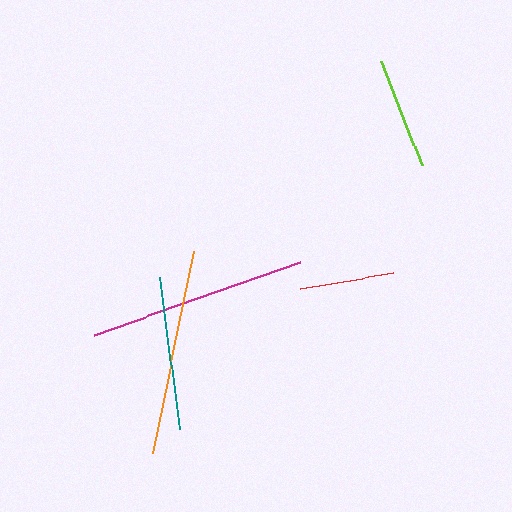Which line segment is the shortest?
The red line is the shortest at approximately 94 pixels.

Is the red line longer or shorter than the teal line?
The teal line is longer than the red line.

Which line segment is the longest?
The magenta line is the longest at approximately 219 pixels.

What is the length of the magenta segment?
The magenta segment is approximately 219 pixels long.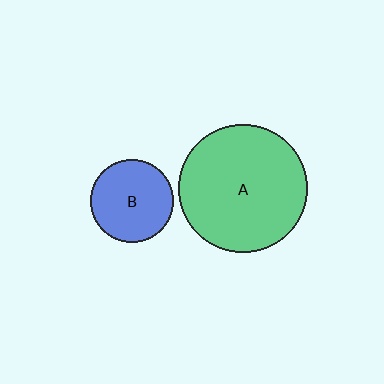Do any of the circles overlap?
No, none of the circles overlap.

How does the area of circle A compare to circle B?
Approximately 2.4 times.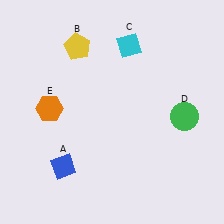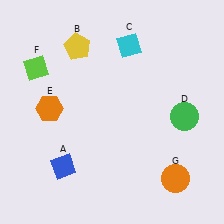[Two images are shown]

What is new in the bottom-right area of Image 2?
An orange circle (G) was added in the bottom-right area of Image 2.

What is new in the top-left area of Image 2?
A lime diamond (F) was added in the top-left area of Image 2.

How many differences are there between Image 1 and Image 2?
There are 2 differences between the two images.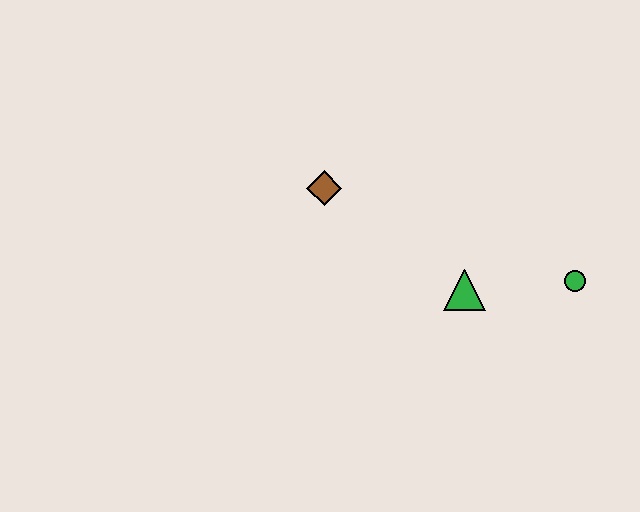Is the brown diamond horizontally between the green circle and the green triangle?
No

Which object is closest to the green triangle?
The green circle is closest to the green triangle.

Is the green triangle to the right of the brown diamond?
Yes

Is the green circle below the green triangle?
No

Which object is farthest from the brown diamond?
The green circle is farthest from the brown diamond.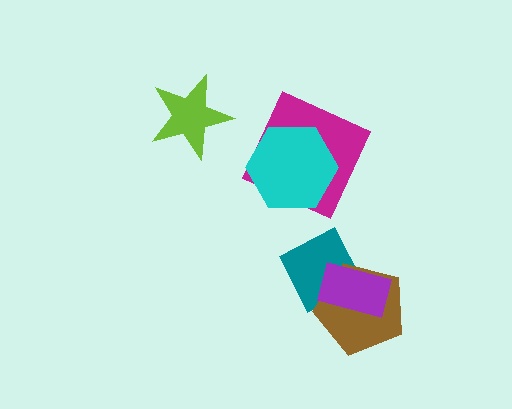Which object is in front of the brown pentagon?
The purple rectangle is in front of the brown pentagon.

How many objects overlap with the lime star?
0 objects overlap with the lime star.